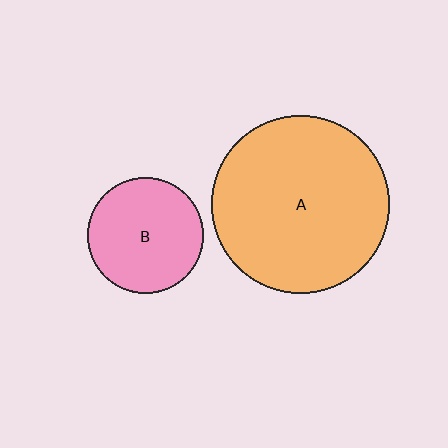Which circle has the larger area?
Circle A (orange).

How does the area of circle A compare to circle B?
Approximately 2.4 times.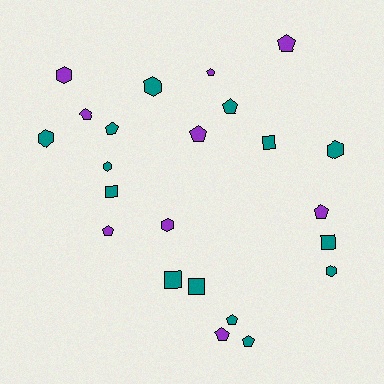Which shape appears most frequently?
Pentagon, with 11 objects.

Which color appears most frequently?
Teal, with 14 objects.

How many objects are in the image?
There are 23 objects.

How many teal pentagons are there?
There are 4 teal pentagons.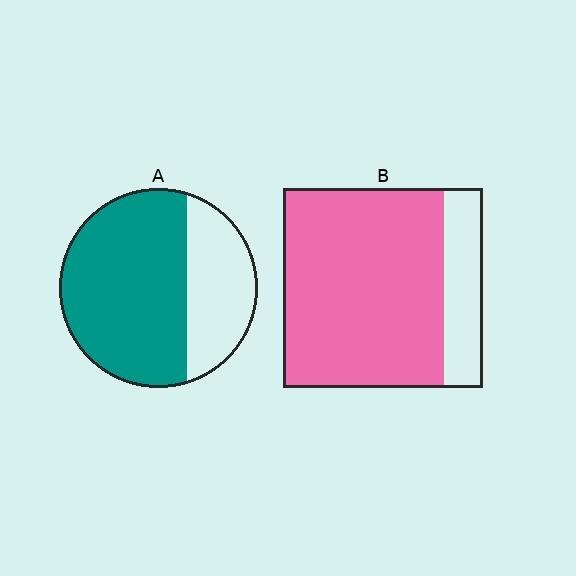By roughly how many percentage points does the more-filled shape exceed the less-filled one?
By roughly 15 percentage points (B over A).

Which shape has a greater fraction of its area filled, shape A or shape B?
Shape B.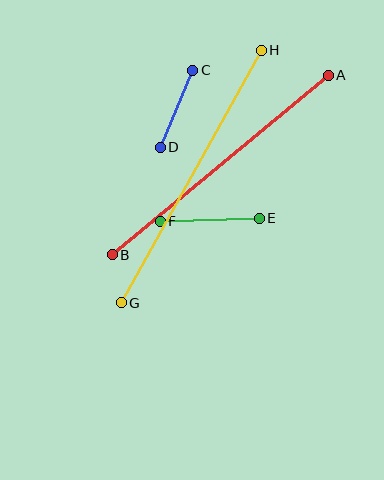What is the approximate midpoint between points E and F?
The midpoint is at approximately (210, 220) pixels.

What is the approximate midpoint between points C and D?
The midpoint is at approximately (176, 109) pixels.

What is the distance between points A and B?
The distance is approximately 281 pixels.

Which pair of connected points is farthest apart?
Points G and H are farthest apart.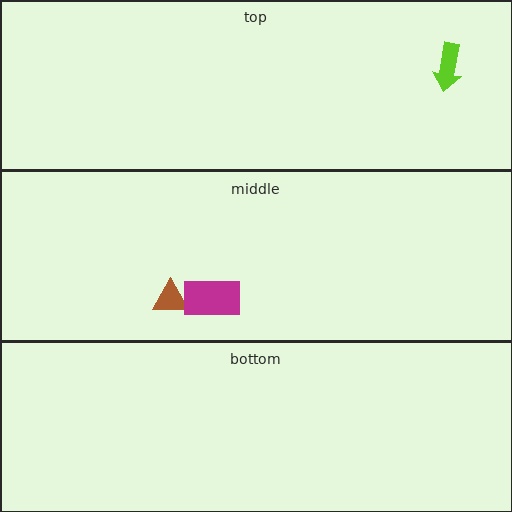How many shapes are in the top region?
1.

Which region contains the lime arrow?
The top region.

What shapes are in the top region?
The lime arrow.